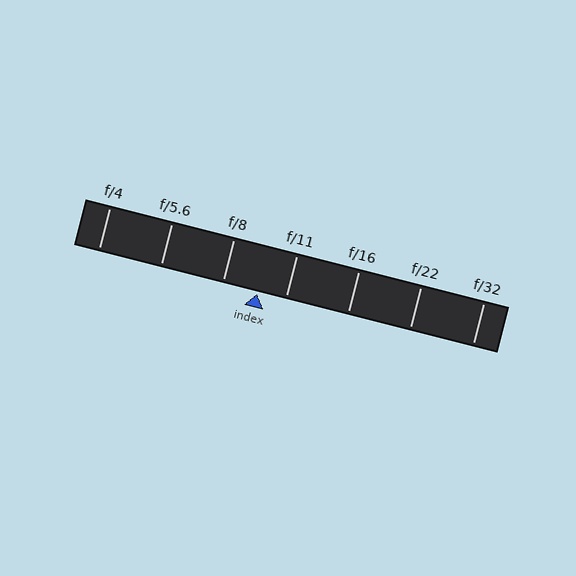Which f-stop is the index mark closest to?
The index mark is closest to f/11.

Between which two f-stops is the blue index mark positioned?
The index mark is between f/8 and f/11.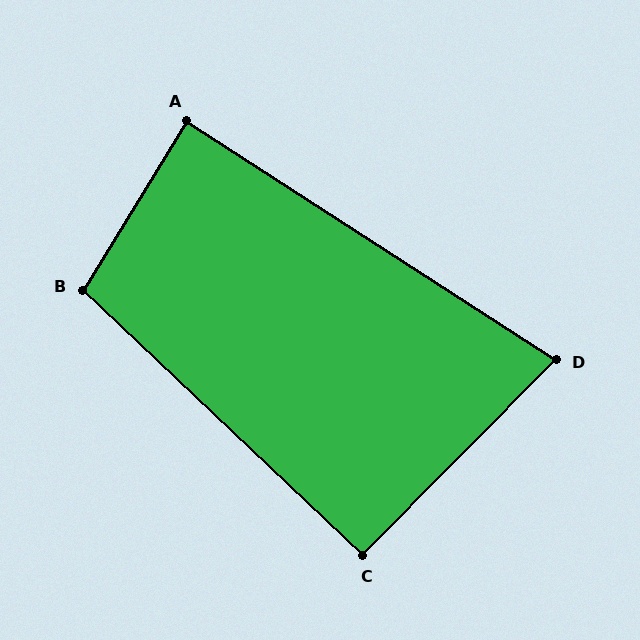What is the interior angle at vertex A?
Approximately 89 degrees (approximately right).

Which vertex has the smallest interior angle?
D, at approximately 78 degrees.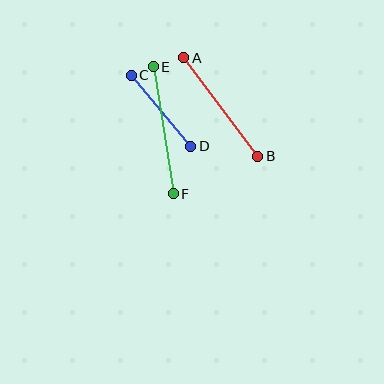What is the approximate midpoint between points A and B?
The midpoint is at approximately (221, 107) pixels.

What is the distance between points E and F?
The distance is approximately 129 pixels.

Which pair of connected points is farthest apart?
Points E and F are farthest apart.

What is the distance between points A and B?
The distance is approximately 123 pixels.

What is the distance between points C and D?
The distance is approximately 92 pixels.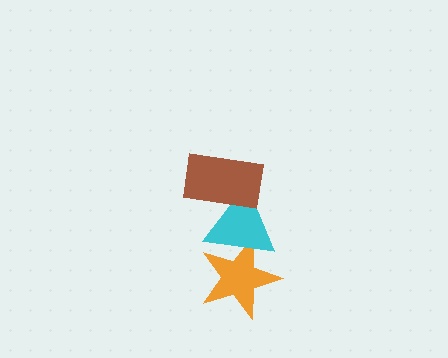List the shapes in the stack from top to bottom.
From top to bottom: the brown rectangle, the cyan triangle, the orange star.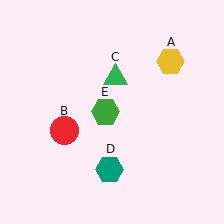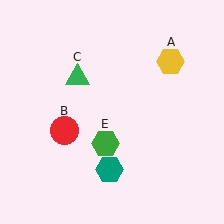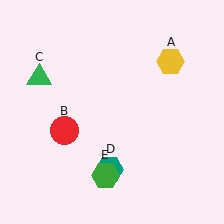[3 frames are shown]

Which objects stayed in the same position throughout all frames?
Yellow hexagon (object A) and red circle (object B) and teal hexagon (object D) remained stationary.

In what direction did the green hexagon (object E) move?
The green hexagon (object E) moved down.